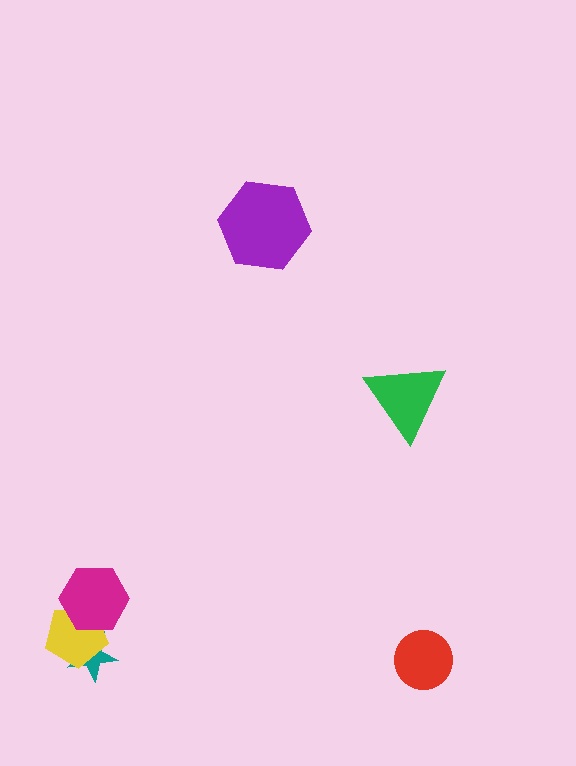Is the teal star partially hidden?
Yes, it is partially covered by another shape.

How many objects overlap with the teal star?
1 object overlaps with the teal star.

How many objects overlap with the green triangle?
0 objects overlap with the green triangle.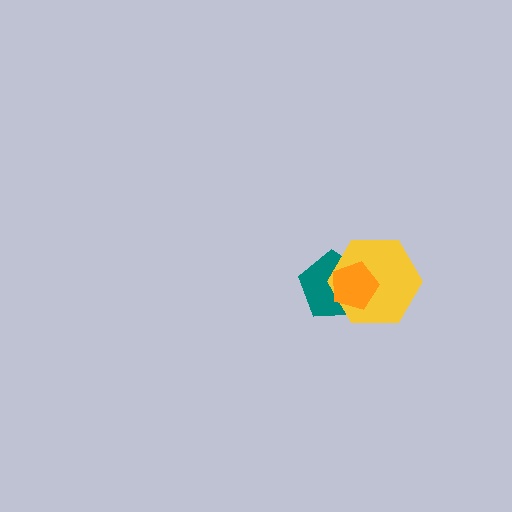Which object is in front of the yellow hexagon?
The orange pentagon is in front of the yellow hexagon.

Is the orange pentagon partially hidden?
No, no other shape covers it.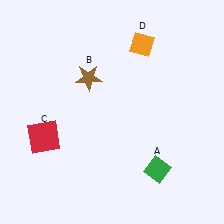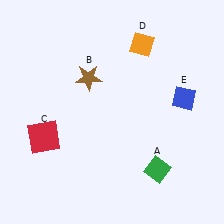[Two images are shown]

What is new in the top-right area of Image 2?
A blue diamond (E) was added in the top-right area of Image 2.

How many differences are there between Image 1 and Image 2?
There is 1 difference between the two images.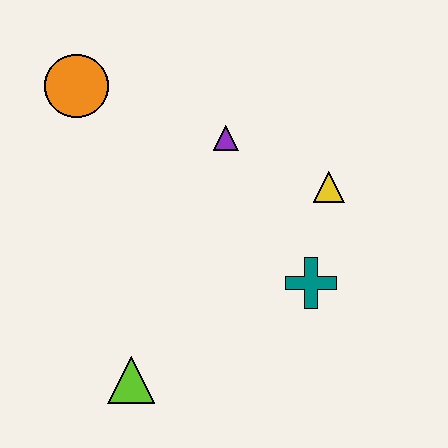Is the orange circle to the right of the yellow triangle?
No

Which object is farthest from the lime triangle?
The orange circle is farthest from the lime triangle.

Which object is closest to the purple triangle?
The yellow triangle is closest to the purple triangle.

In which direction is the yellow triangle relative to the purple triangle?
The yellow triangle is to the right of the purple triangle.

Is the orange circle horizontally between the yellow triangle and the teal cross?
No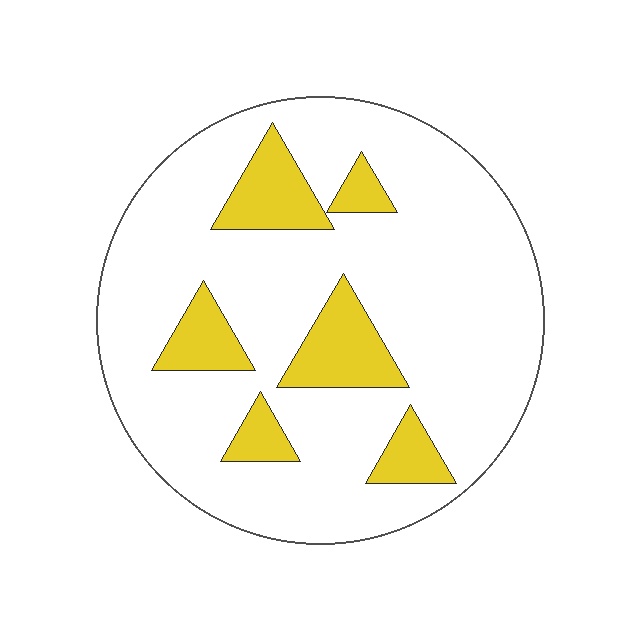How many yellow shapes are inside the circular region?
6.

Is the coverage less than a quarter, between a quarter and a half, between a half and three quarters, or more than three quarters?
Less than a quarter.